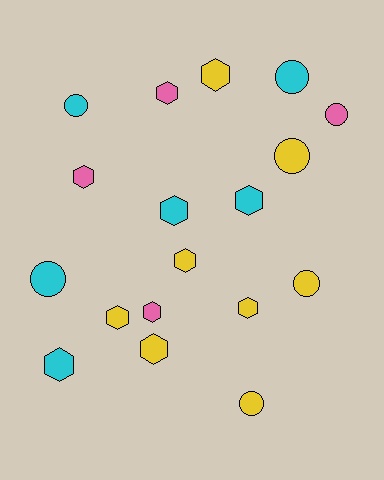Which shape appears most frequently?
Hexagon, with 11 objects.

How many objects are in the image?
There are 18 objects.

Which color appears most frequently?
Yellow, with 8 objects.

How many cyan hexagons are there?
There are 3 cyan hexagons.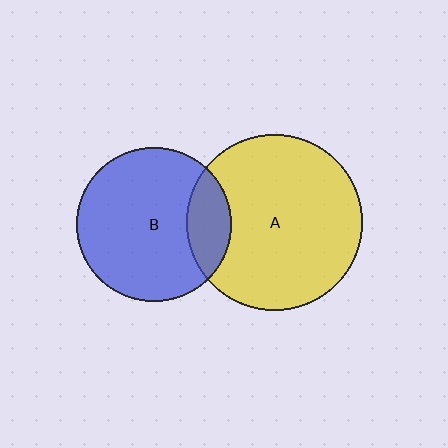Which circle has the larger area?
Circle A (yellow).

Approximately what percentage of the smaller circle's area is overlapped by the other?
Approximately 20%.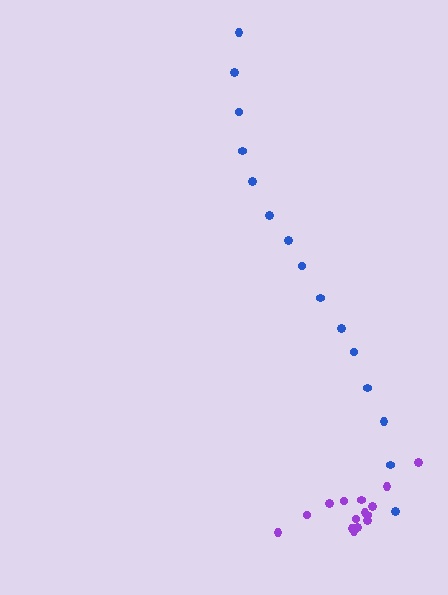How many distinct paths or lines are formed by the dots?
There are 2 distinct paths.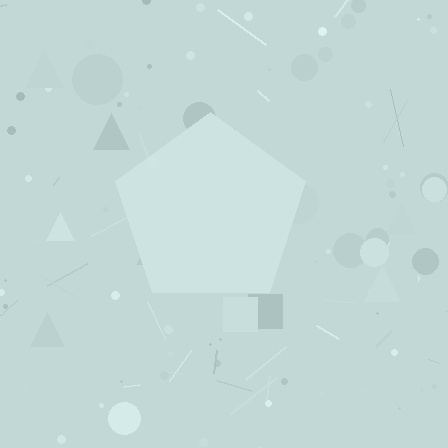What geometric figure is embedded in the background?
A pentagon is embedded in the background.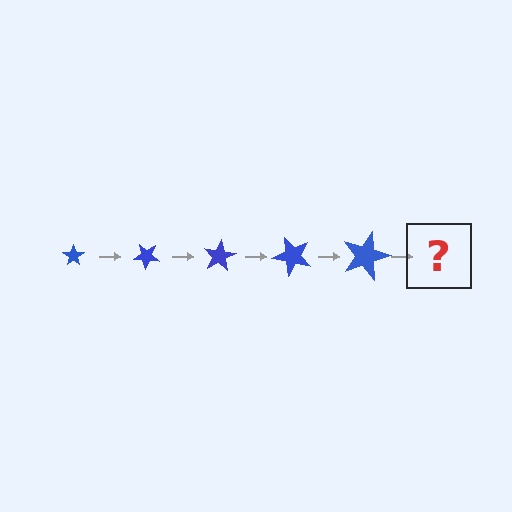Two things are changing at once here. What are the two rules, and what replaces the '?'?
The two rules are that the star grows larger each step and it rotates 40 degrees each step. The '?' should be a star, larger than the previous one and rotated 200 degrees from the start.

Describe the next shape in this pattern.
It should be a star, larger than the previous one and rotated 200 degrees from the start.